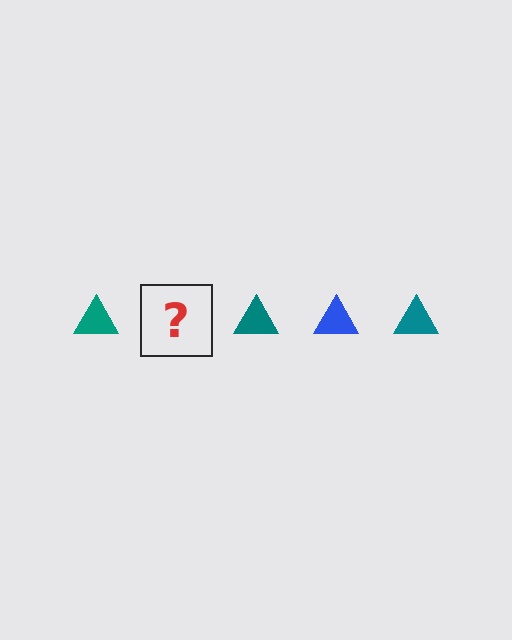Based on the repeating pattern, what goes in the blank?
The blank should be a blue triangle.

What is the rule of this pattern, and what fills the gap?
The rule is that the pattern cycles through teal, blue triangles. The gap should be filled with a blue triangle.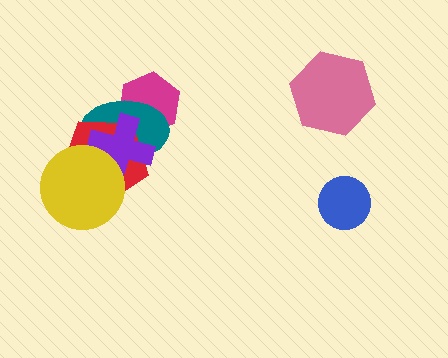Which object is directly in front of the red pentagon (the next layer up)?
The purple cross is directly in front of the red pentagon.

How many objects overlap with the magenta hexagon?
2 objects overlap with the magenta hexagon.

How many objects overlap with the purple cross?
4 objects overlap with the purple cross.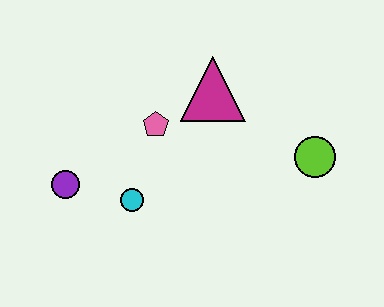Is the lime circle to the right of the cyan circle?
Yes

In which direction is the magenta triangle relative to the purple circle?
The magenta triangle is to the right of the purple circle.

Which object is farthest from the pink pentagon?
The lime circle is farthest from the pink pentagon.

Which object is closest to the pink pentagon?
The magenta triangle is closest to the pink pentagon.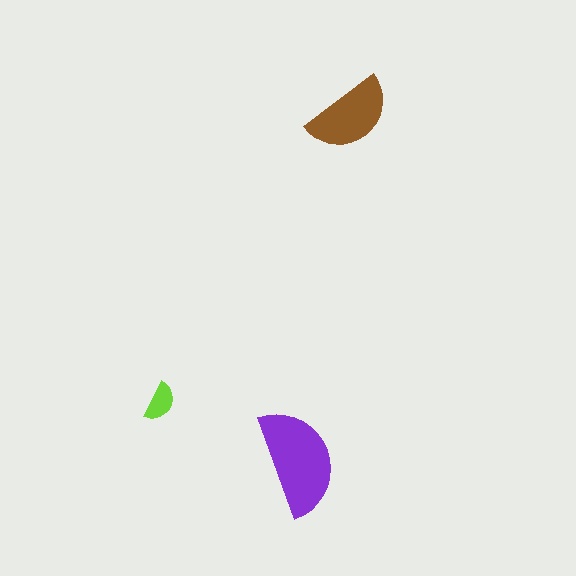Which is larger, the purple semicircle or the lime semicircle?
The purple one.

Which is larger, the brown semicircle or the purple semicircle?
The purple one.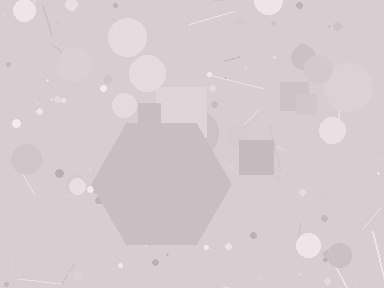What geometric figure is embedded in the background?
A hexagon is embedded in the background.